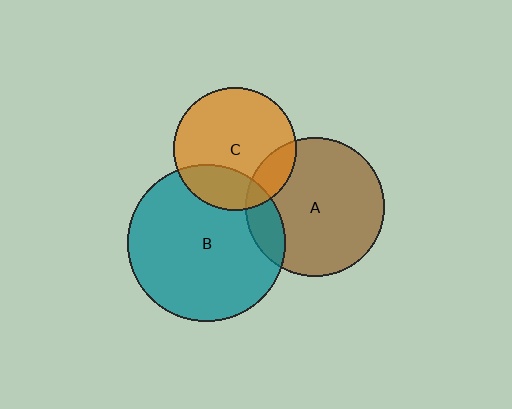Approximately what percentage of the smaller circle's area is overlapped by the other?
Approximately 25%.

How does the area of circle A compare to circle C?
Approximately 1.3 times.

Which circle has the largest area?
Circle B (teal).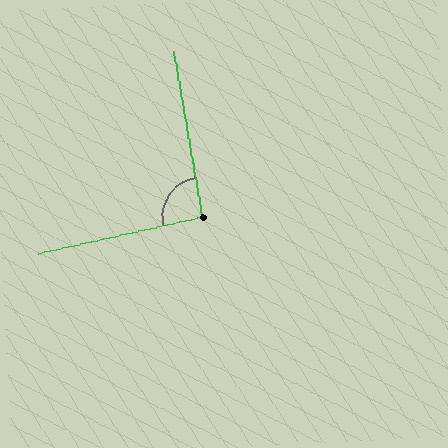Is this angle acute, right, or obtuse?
It is approximately a right angle.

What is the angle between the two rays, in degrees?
Approximately 93 degrees.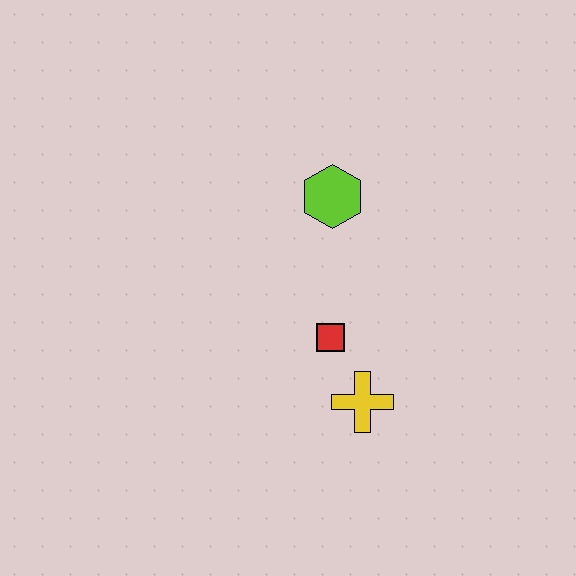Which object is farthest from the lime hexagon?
The yellow cross is farthest from the lime hexagon.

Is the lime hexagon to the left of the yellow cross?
Yes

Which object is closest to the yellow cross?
The red square is closest to the yellow cross.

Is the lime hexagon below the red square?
No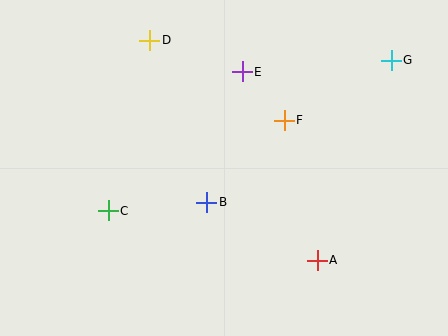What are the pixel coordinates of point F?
Point F is at (284, 120).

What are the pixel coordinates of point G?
Point G is at (391, 60).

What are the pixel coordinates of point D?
Point D is at (150, 40).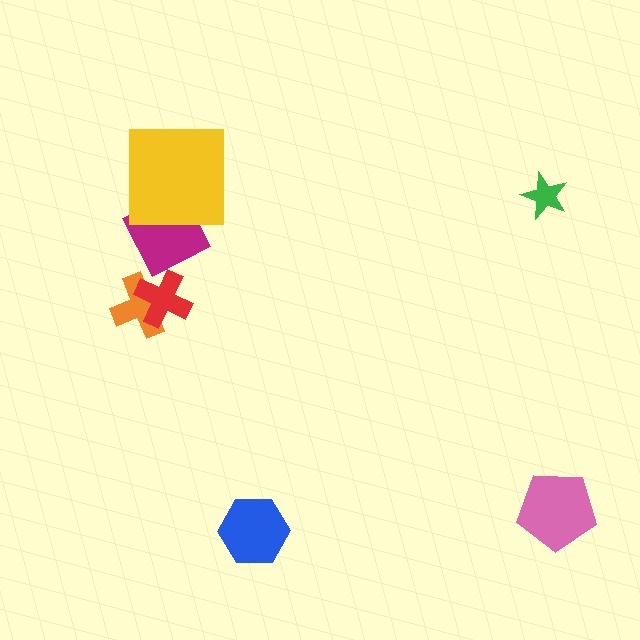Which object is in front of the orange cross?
The red cross is in front of the orange cross.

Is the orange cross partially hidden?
Yes, it is partially covered by another shape.